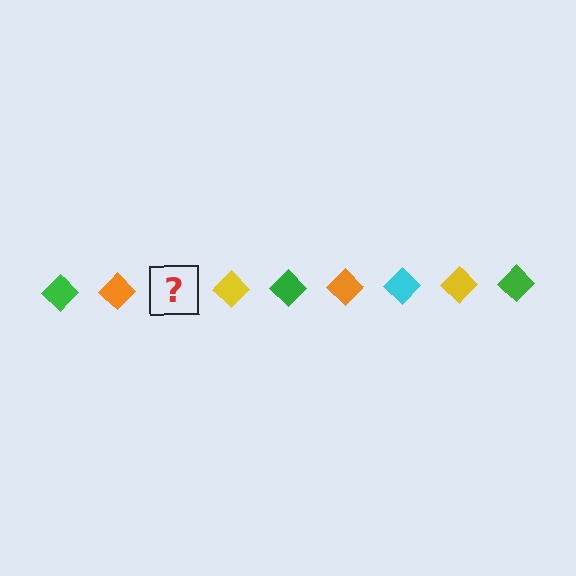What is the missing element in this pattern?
The missing element is a cyan diamond.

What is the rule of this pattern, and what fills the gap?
The rule is that the pattern cycles through green, orange, cyan, yellow diamonds. The gap should be filled with a cyan diamond.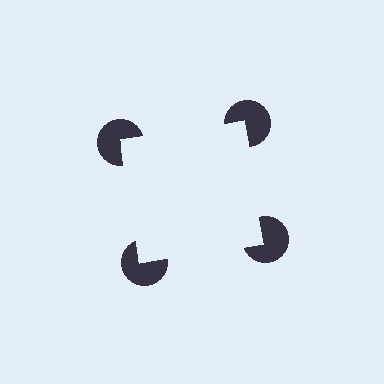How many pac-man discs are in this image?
There are 4 — one at each vertex of the illusory square.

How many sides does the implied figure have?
4 sides.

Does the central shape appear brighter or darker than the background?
It typically appears slightly brighter than the background, even though no actual brightness change is drawn.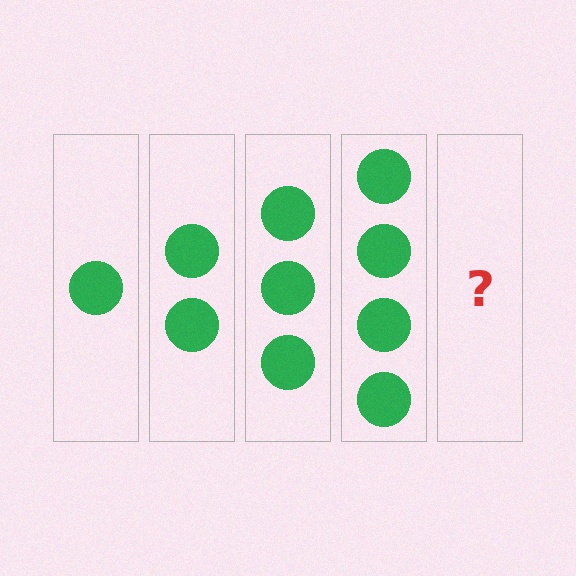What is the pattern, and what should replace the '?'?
The pattern is that each step adds one more circle. The '?' should be 5 circles.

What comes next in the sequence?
The next element should be 5 circles.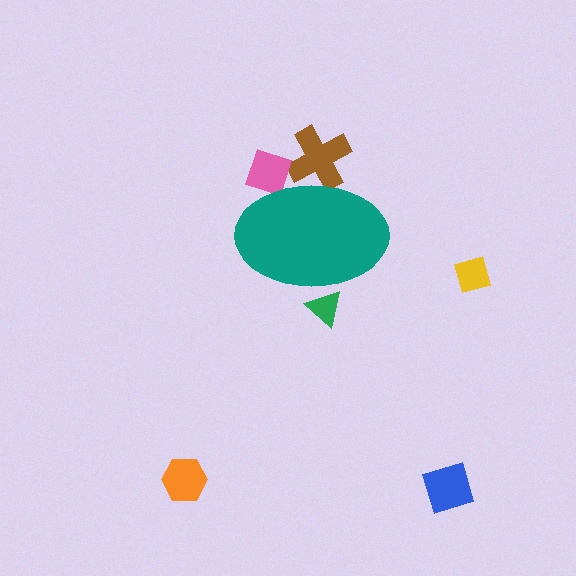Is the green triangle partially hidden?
Yes, the green triangle is partially hidden behind the teal ellipse.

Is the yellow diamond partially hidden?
No, the yellow diamond is fully visible.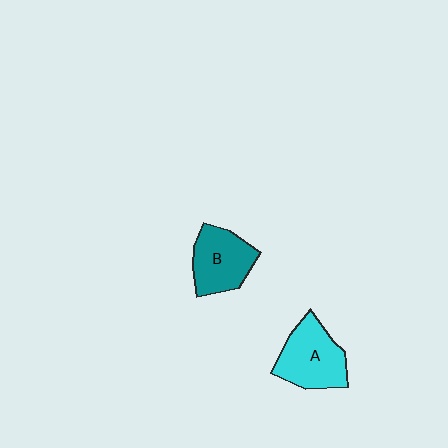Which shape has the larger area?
Shape A (cyan).